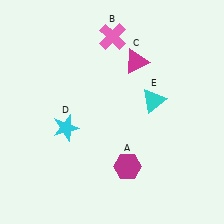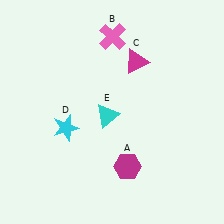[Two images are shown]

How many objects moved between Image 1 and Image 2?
1 object moved between the two images.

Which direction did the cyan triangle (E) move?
The cyan triangle (E) moved left.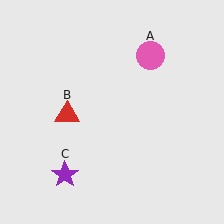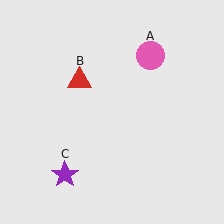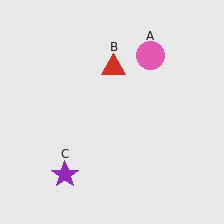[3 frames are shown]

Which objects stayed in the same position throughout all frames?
Pink circle (object A) and purple star (object C) remained stationary.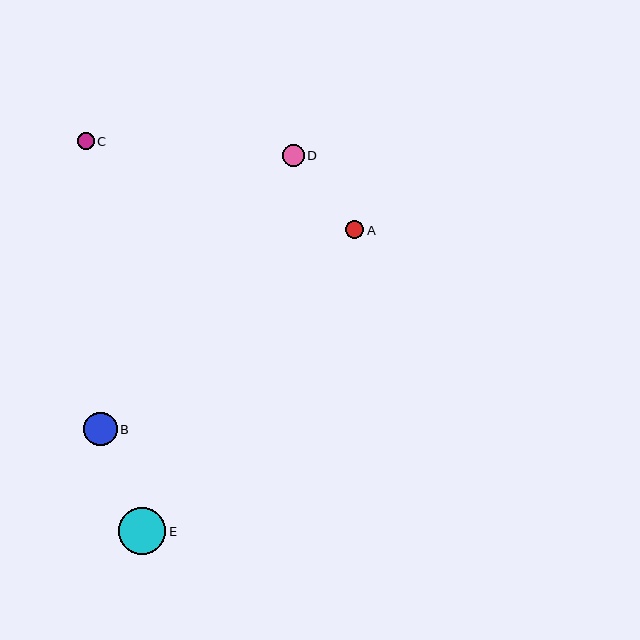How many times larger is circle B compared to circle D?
Circle B is approximately 1.6 times the size of circle D.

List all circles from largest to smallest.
From largest to smallest: E, B, D, A, C.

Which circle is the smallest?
Circle C is the smallest with a size of approximately 17 pixels.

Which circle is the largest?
Circle E is the largest with a size of approximately 48 pixels.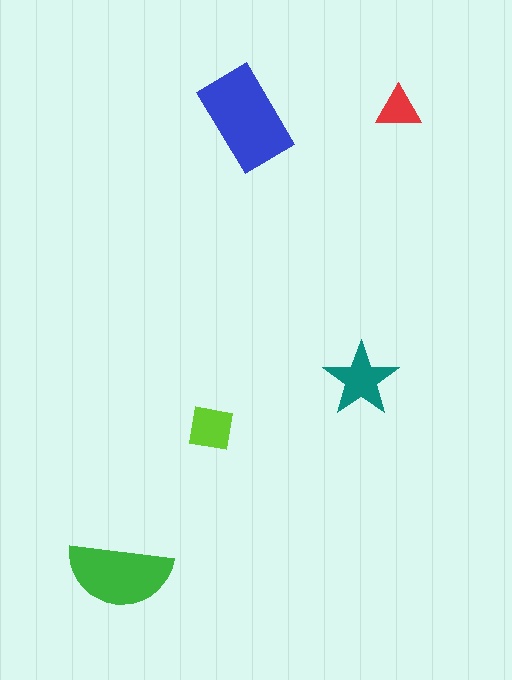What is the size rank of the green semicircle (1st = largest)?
2nd.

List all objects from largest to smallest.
The blue rectangle, the green semicircle, the teal star, the lime square, the red triangle.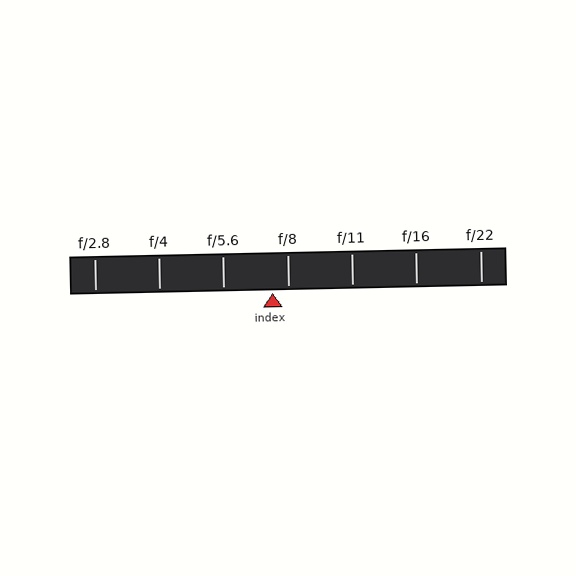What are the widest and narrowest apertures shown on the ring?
The widest aperture shown is f/2.8 and the narrowest is f/22.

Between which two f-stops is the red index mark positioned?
The index mark is between f/5.6 and f/8.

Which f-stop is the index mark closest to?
The index mark is closest to f/8.